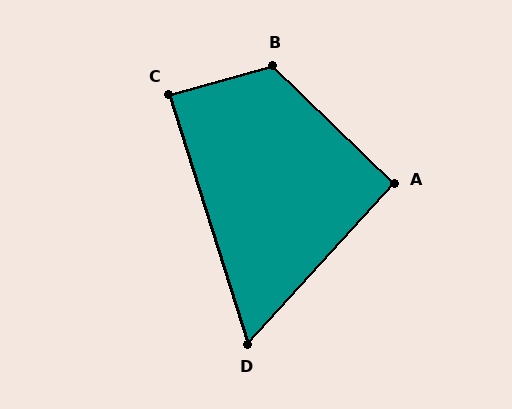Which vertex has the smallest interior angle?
D, at approximately 60 degrees.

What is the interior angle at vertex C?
Approximately 88 degrees (approximately right).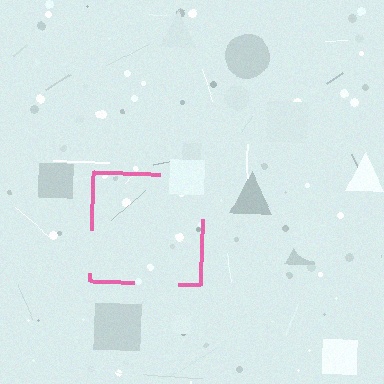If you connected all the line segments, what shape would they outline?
They would outline a square.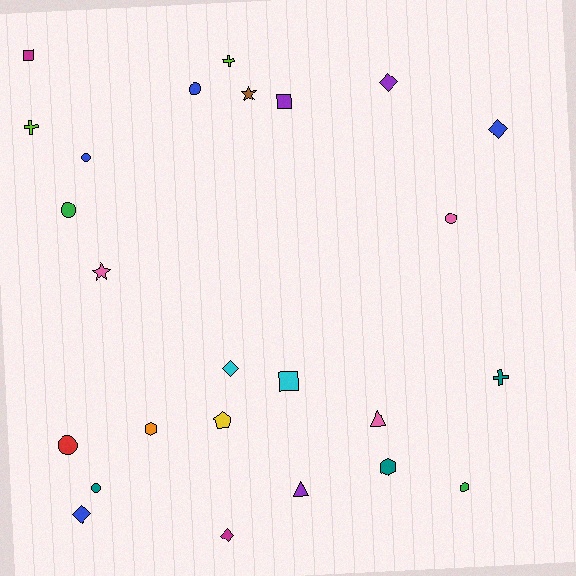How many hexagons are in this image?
There are 3 hexagons.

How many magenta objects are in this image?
There are 2 magenta objects.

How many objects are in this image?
There are 25 objects.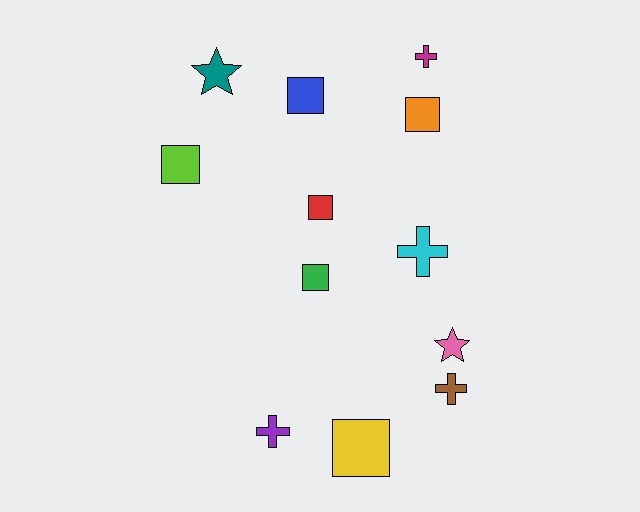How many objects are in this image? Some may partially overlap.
There are 12 objects.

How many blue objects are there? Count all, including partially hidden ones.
There is 1 blue object.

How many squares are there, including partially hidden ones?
There are 6 squares.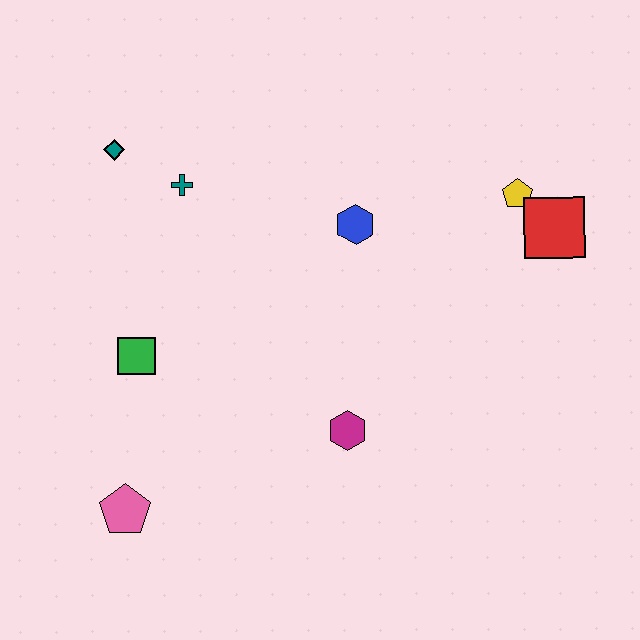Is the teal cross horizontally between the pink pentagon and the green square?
No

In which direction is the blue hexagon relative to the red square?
The blue hexagon is to the left of the red square.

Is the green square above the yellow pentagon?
No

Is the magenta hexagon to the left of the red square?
Yes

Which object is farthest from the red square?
The pink pentagon is farthest from the red square.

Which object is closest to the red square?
The yellow pentagon is closest to the red square.